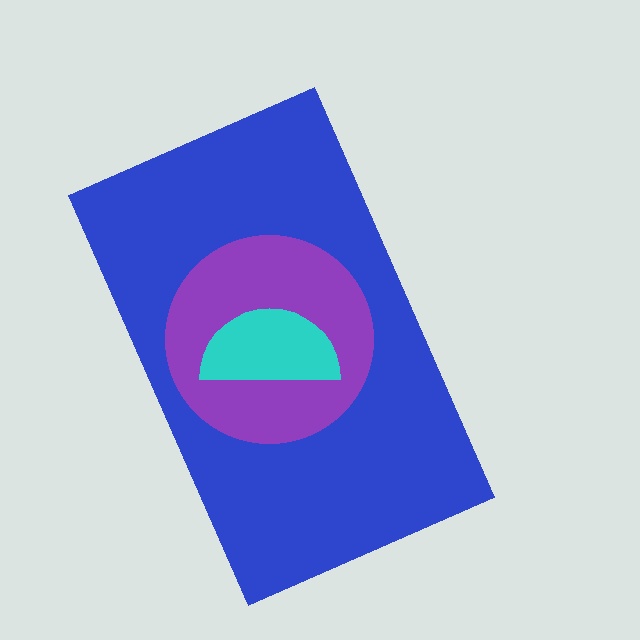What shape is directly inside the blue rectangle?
The purple circle.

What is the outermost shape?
The blue rectangle.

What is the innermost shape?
The cyan semicircle.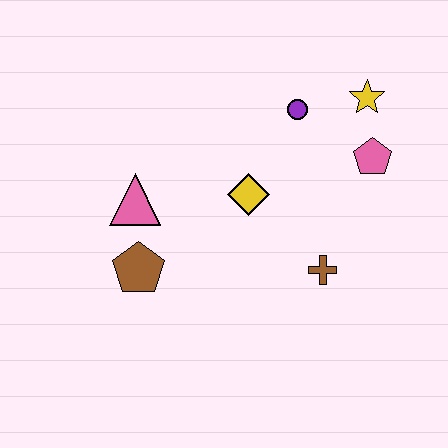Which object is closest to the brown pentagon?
The pink triangle is closest to the brown pentagon.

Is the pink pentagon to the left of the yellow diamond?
No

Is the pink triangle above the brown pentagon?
Yes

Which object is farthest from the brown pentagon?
The yellow star is farthest from the brown pentagon.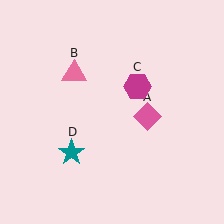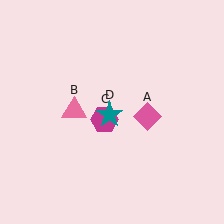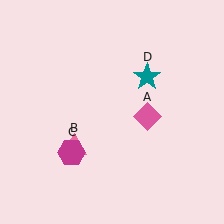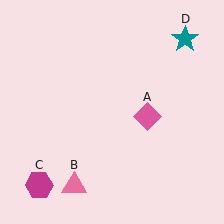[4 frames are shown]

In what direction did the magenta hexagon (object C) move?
The magenta hexagon (object C) moved down and to the left.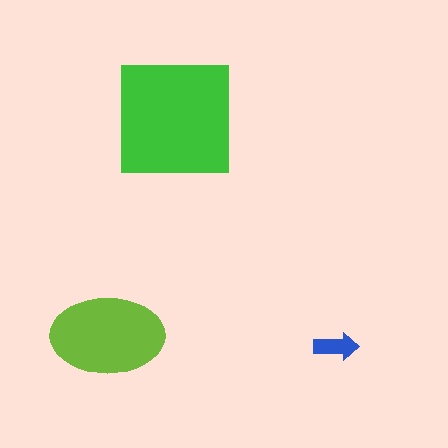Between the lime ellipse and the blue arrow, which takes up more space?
The lime ellipse.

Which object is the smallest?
The blue arrow.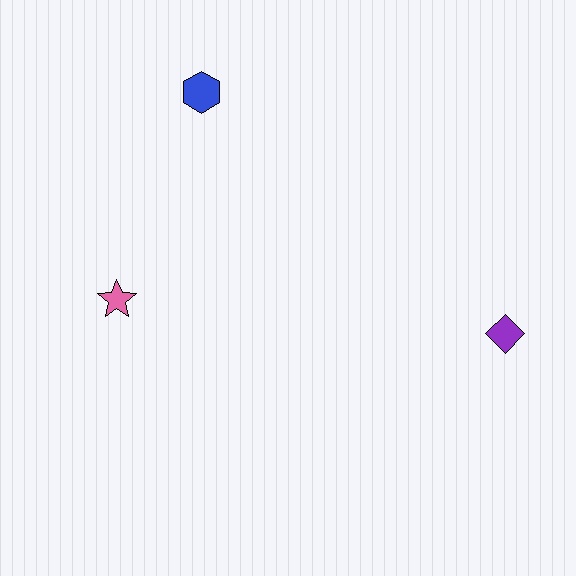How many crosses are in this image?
There are no crosses.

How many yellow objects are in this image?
There are no yellow objects.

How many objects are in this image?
There are 3 objects.